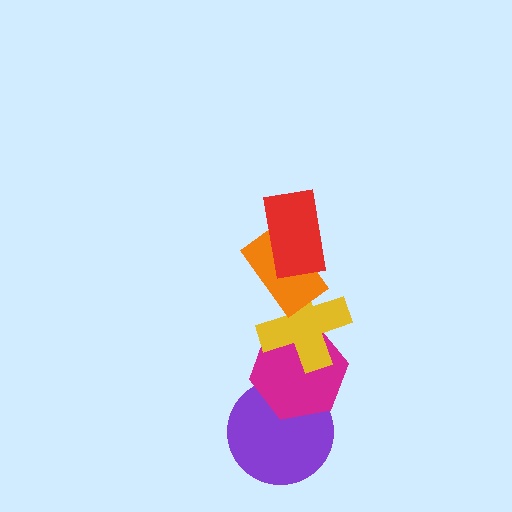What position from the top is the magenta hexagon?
The magenta hexagon is 4th from the top.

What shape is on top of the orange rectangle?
The red rectangle is on top of the orange rectangle.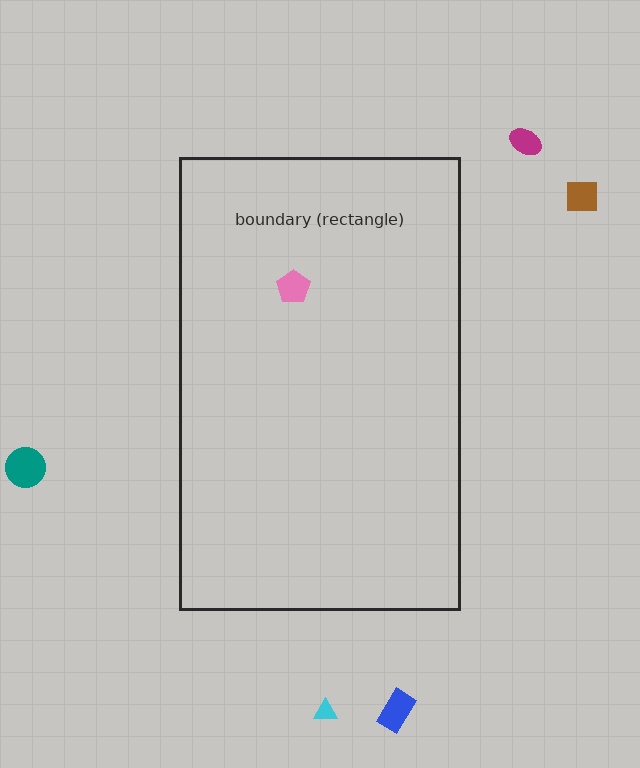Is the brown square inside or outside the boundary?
Outside.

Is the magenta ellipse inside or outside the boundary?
Outside.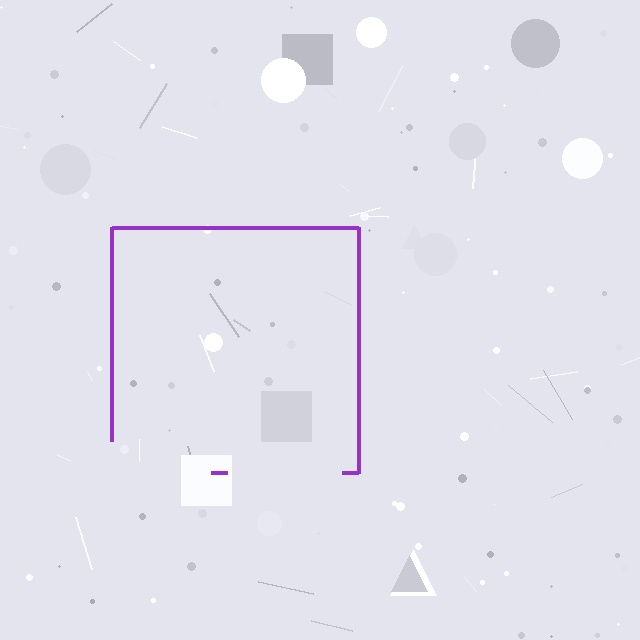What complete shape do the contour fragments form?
The contour fragments form a square.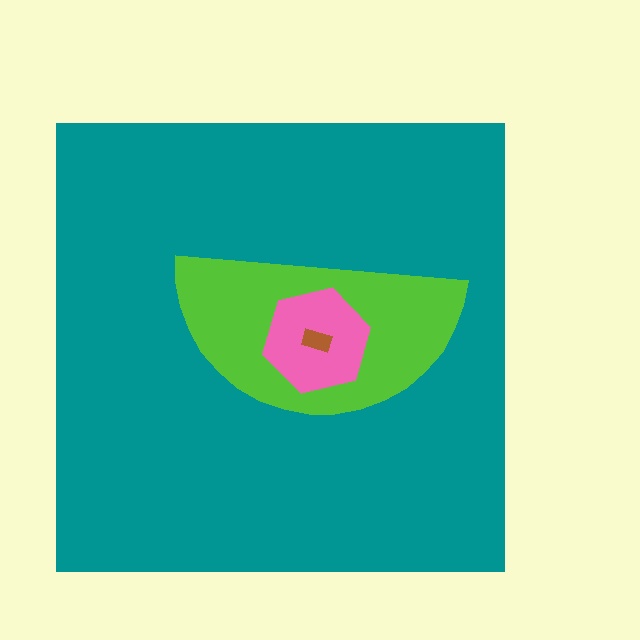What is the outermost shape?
The teal square.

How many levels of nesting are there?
4.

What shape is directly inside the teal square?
The lime semicircle.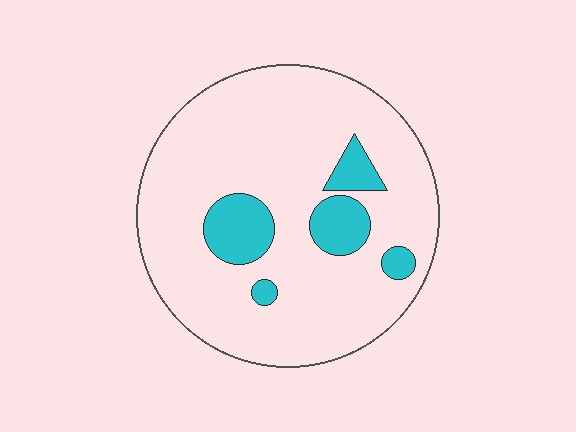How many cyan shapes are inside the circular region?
5.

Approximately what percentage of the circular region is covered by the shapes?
Approximately 15%.